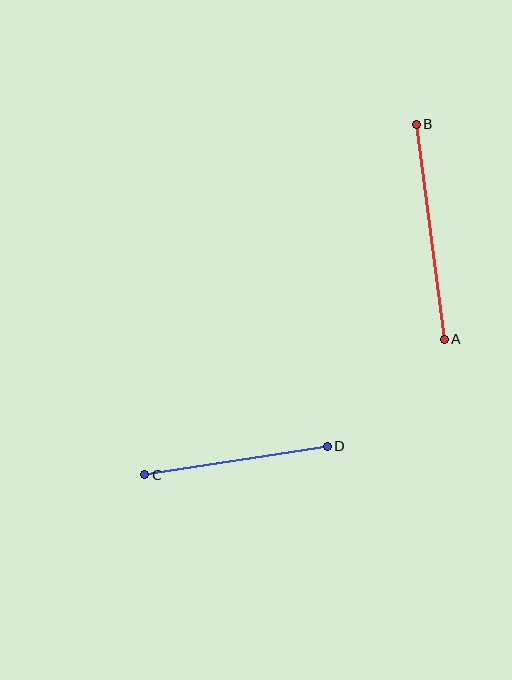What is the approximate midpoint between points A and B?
The midpoint is at approximately (430, 232) pixels.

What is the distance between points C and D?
The distance is approximately 185 pixels.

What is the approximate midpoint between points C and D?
The midpoint is at approximately (236, 460) pixels.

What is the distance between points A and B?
The distance is approximately 217 pixels.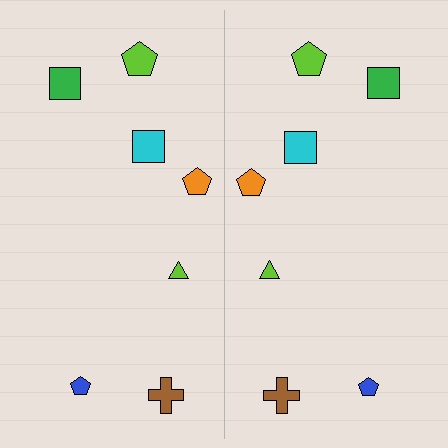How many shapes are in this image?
There are 14 shapes in this image.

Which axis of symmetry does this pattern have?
The pattern has a vertical axis of symmetry running through the center of the image.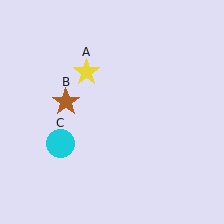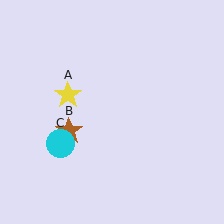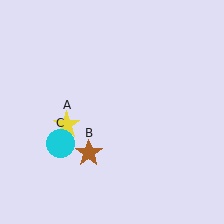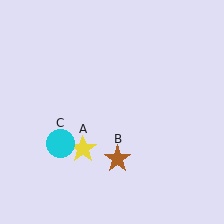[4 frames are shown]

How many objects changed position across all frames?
2 objects changed position: yellow star (object A), brown star (object B).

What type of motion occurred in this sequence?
The yellow star (object A), brown star (object B) rotated counterclockwise around the center of the scene.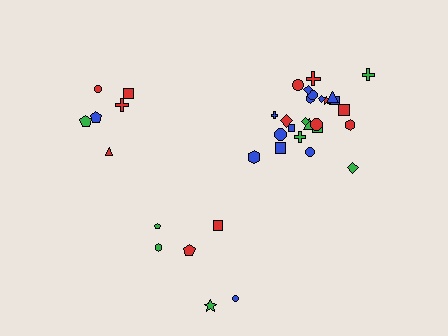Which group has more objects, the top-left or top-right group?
The top-right group.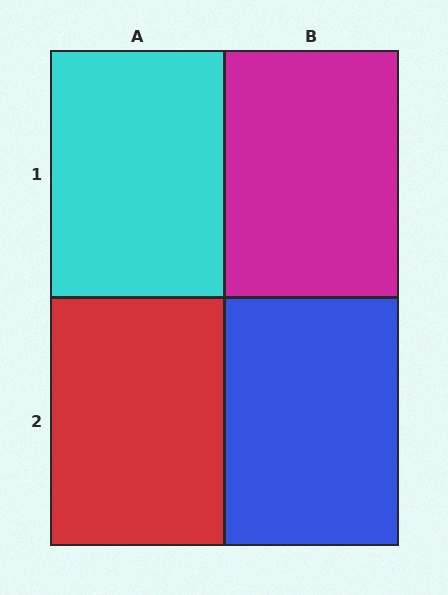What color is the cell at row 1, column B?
Magenta.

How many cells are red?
1 cell is red.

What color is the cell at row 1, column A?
Cyan.